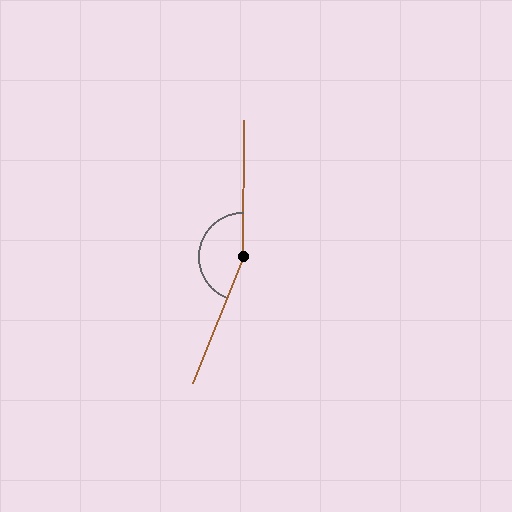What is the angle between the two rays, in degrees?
Approximately 158 degrees.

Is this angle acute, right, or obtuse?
It is obtuse.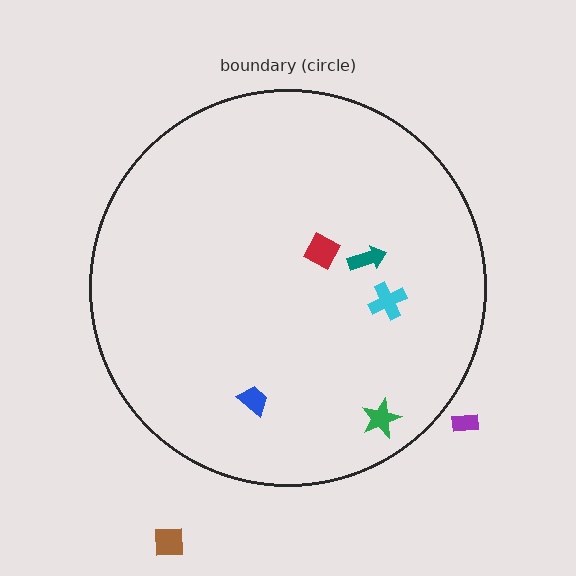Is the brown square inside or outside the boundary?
Outside.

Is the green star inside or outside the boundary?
Inside.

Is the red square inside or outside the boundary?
Inside.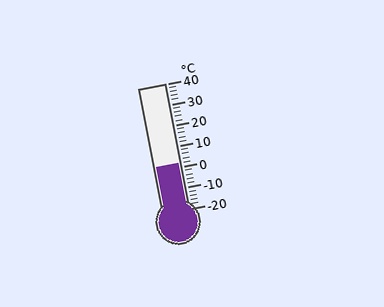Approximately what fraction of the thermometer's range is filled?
The thermometer is filled to approximately 35% of its range.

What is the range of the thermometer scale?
The thermometer scale ranges from -20°C to 40°C.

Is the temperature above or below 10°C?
The temperature is below 10°C.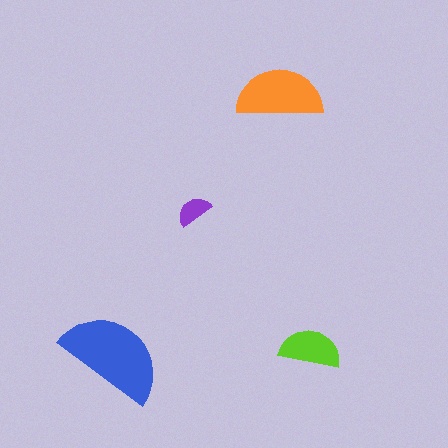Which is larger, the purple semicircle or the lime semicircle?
The lime one.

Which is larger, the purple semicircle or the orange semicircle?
The orange one.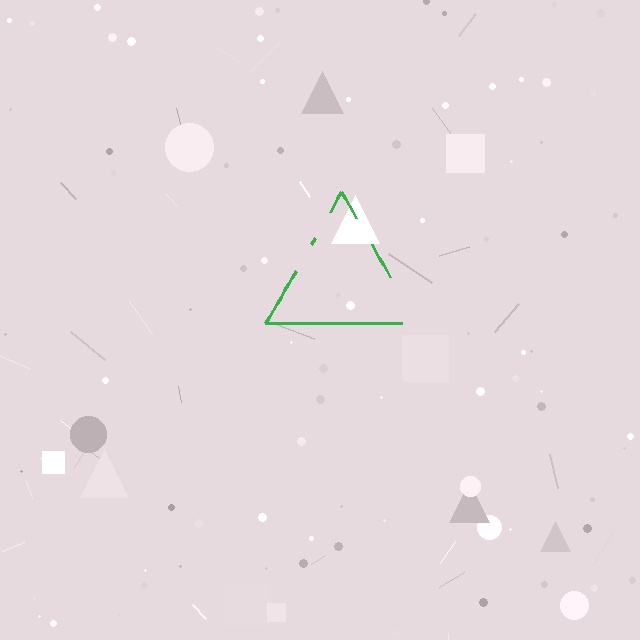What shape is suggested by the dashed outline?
The dashed outline suggests a triangle.